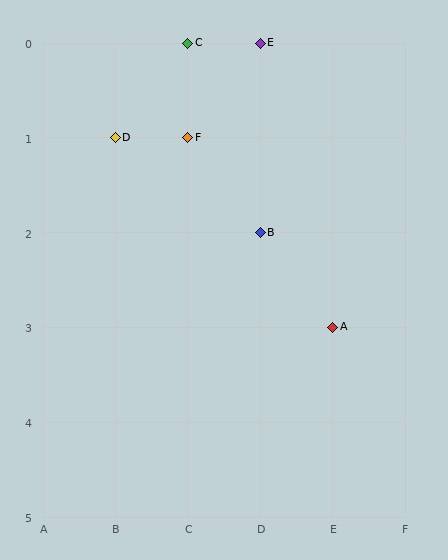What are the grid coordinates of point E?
Point E is at grid coordinates (D, 0).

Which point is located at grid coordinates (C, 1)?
Point F is at (C, 1).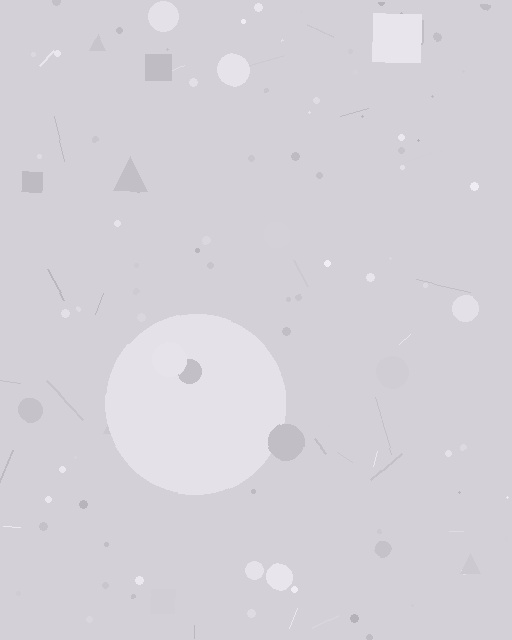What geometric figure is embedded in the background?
A circle is embedded in the background.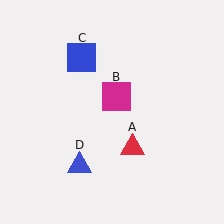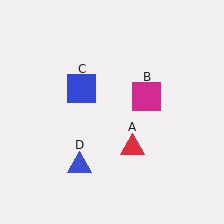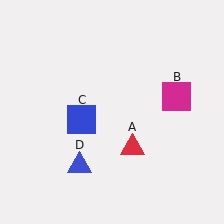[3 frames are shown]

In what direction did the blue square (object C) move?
The blue square (object C) moved down.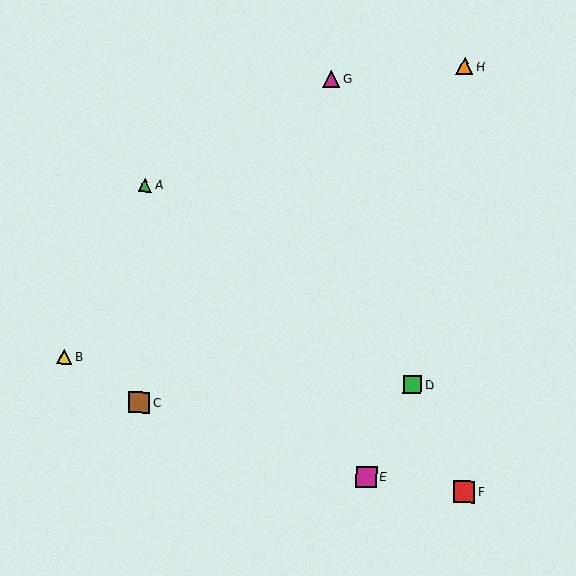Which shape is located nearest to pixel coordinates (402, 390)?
The green square (labeled D) at (412, 385) is nearest to that location.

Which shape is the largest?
The red square (labeled F) is the largest.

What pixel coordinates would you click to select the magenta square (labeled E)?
Click at (366, 477) to select the magenta square E.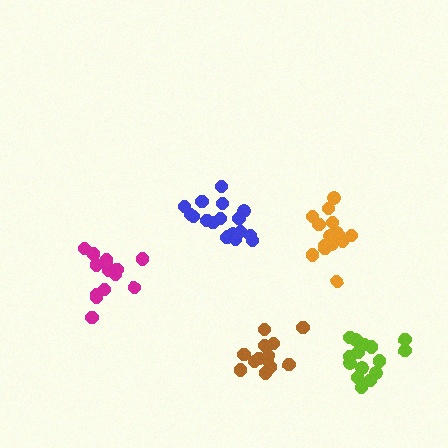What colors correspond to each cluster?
The clusters are colored: blue, magenta, brown, orange, lime.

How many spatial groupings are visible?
There are 5 spatial groupings.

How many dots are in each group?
Group 1: 18 dots, Group 2: 15 dots, Group 3: 13 dots, Group 4: 15 dots, Group 5: 16 dots (77 total).